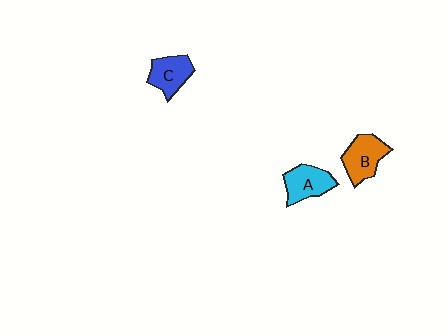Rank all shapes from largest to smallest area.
From largest to smallest: B (orange), A (cyan), C (blue).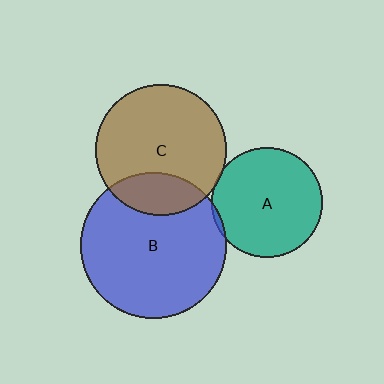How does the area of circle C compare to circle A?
Approximately 1.4 times.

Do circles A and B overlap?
Yes.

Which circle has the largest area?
Circle B (blue).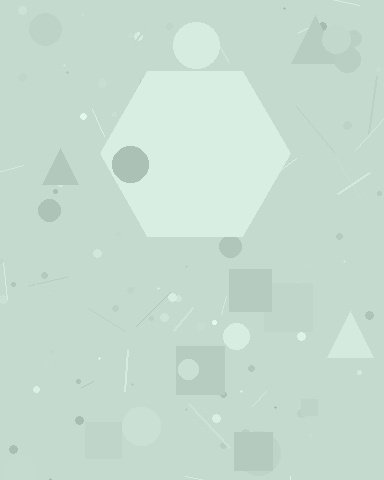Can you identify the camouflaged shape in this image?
The camouflaged shape is a hexagon.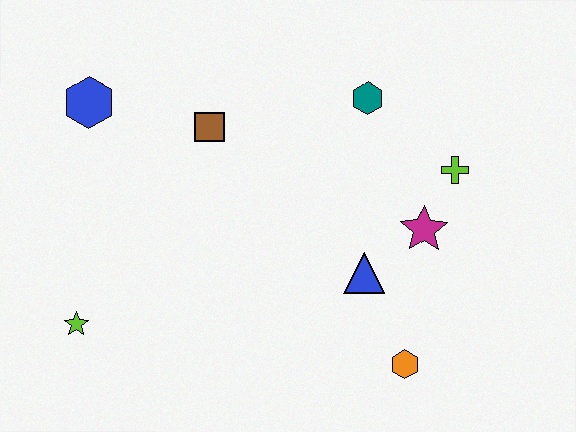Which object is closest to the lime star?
The blue hexagon is closest to the lime star.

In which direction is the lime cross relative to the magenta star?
The lime cross is above the magenta star.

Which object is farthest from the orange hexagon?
The blue hexagon is farthest from the orange hexagon.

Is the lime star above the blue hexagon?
No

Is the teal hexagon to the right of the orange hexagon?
No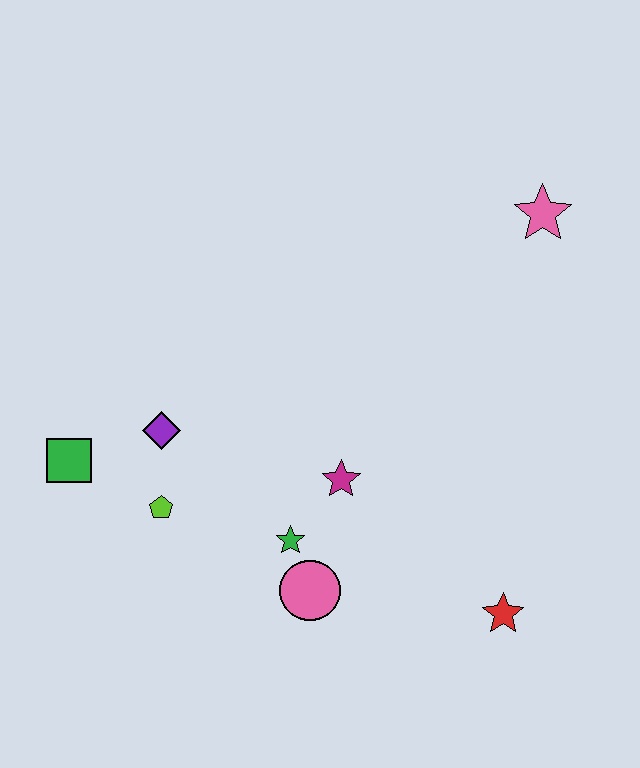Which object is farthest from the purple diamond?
The pink star is farthest from the purple diamond.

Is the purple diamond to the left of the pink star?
Yes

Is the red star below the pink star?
Yes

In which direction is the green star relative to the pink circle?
The green star is above the pink circle.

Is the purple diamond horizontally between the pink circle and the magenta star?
No